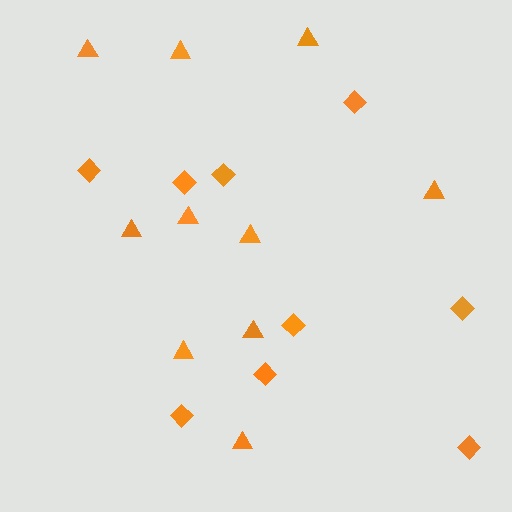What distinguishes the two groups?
There are 2 groups: one group of diamonds (9) and one group of triangles (10).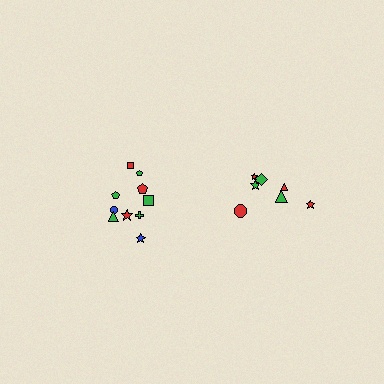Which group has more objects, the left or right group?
The left group.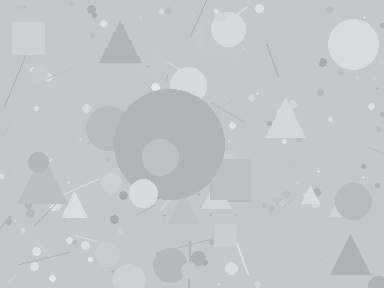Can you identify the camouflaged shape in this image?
The camouflaged shape is a circle.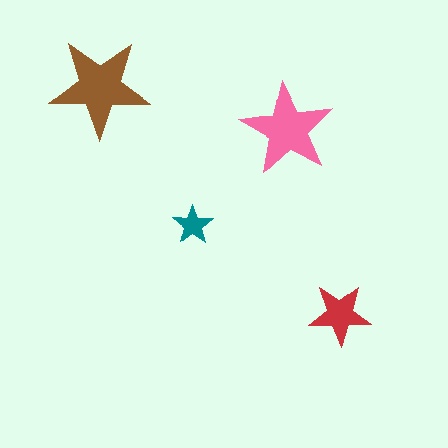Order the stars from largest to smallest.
the brown one, the pink one, the red one, the teal one.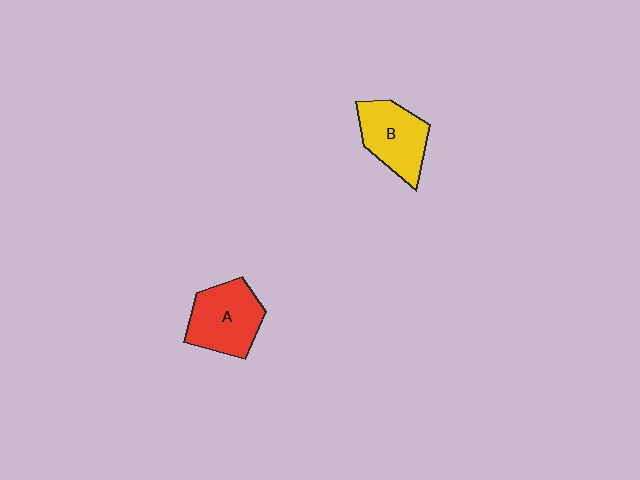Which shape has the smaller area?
Shape B (yellow).